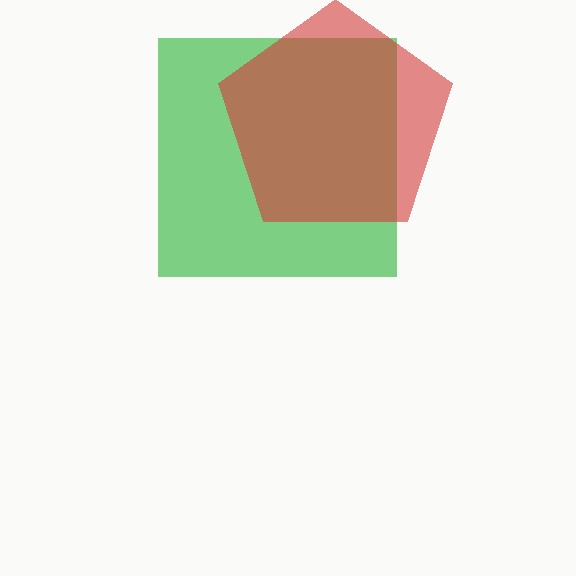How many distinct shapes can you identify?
There are 2 distinct shapes: a green square, a red pentagon.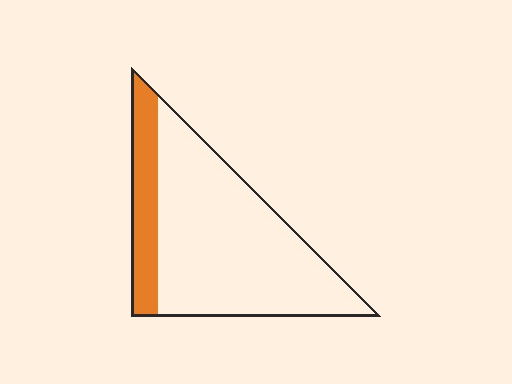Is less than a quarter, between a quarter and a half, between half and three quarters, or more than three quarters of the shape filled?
Less than a quarter.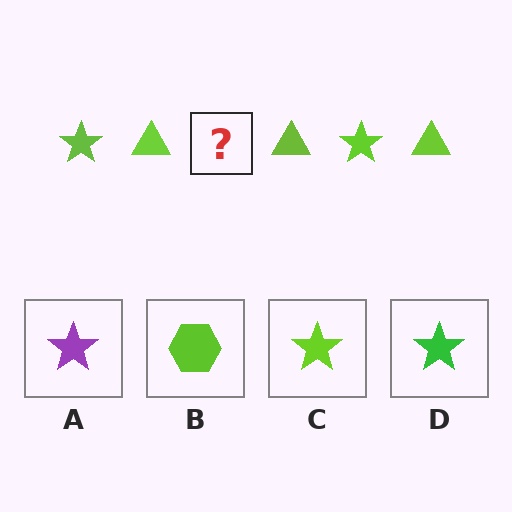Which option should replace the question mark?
Option C.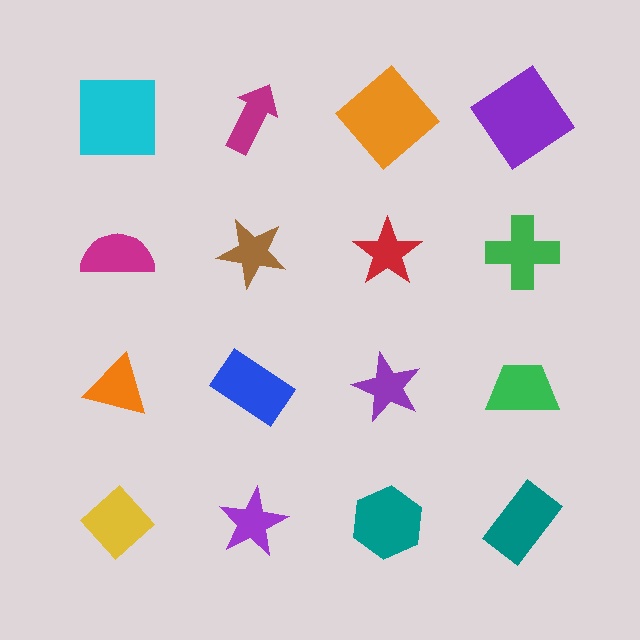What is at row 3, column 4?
A green trapezoid.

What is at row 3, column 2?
A blue rectangle.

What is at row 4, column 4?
A teal rectangle.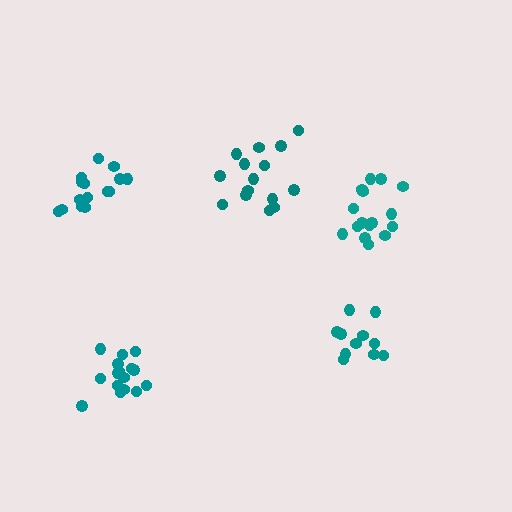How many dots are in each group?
Group 1: 16 dots, Group 2: 16 dots, Group 3: 15 dots, Group 4: 15 dots, Group 5: 11 dots (73 total).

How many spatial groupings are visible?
There are 5 spatial groupings.